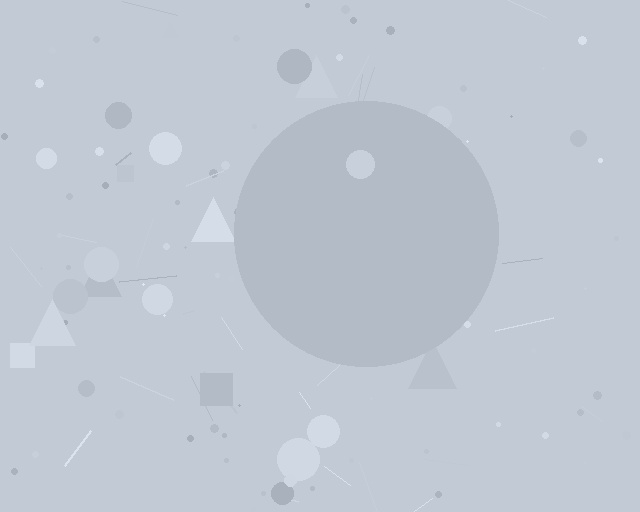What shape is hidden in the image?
A circle is hidden in the image.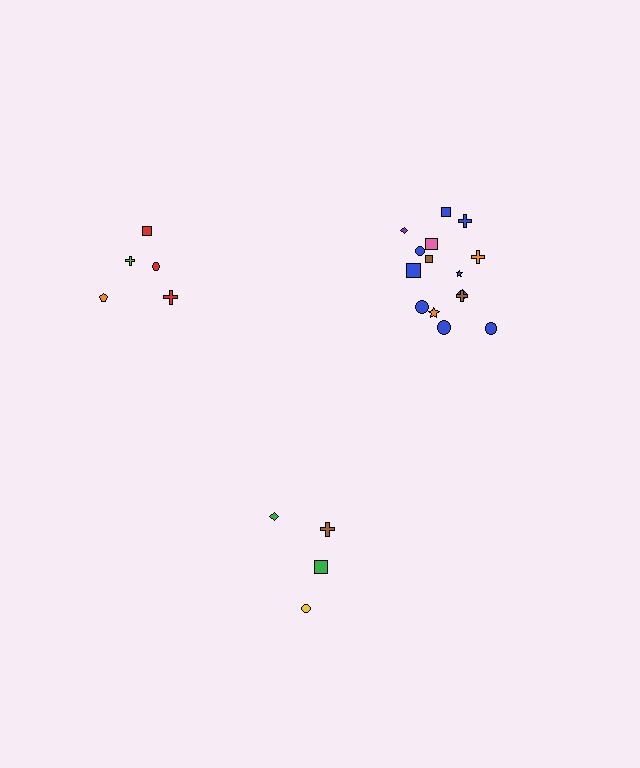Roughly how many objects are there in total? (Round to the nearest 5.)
Roughly 25 objects in total.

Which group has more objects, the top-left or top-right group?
The top-right group.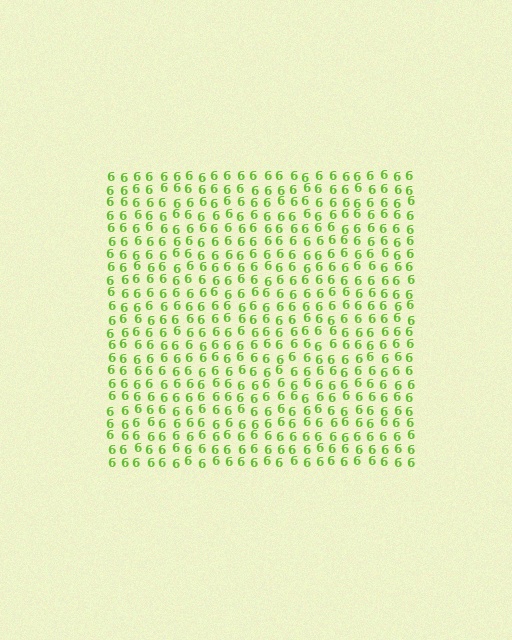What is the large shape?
The large shape is a square.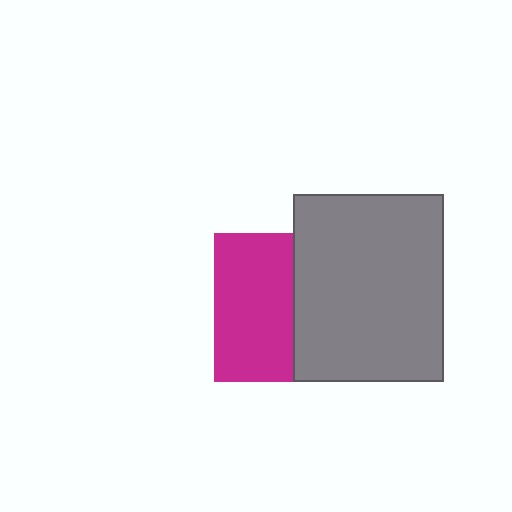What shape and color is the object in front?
The object in front is a gray rectangle.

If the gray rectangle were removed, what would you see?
You would see the complete magenta square.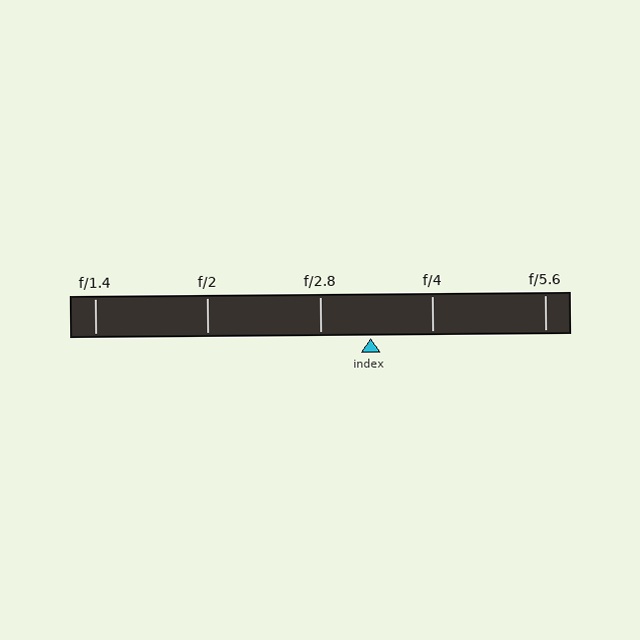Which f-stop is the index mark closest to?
The index mark is closest to f/2.8.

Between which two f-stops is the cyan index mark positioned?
The index mark is between f/2.8 and f/4.